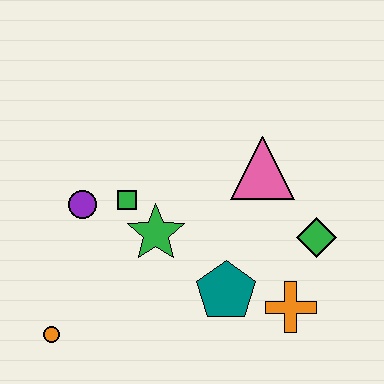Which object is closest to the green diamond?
The orange cross is closest to the green diamond.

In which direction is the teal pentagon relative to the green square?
The teal pentagon is to the right of the green square.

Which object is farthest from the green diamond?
The orange circle is farthest from the green diamond.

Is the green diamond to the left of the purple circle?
No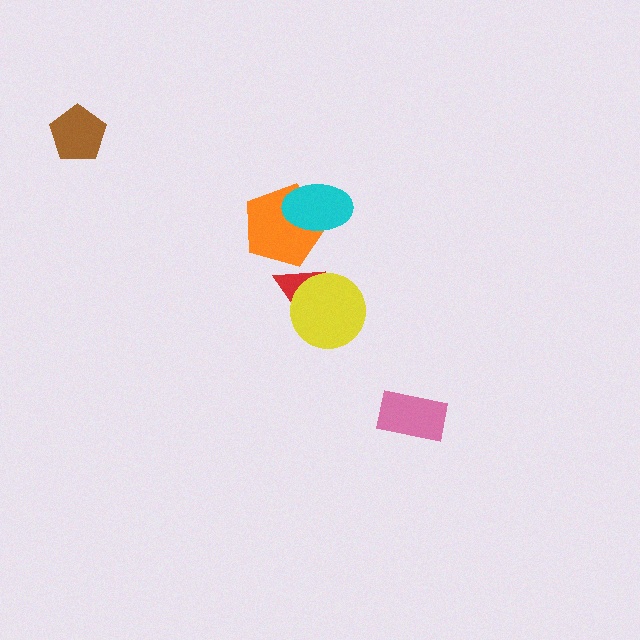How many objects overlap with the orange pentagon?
2 objects overlap with the orange pentagon.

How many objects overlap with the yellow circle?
1 object overlaps with the yellow circle.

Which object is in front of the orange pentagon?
The cyan ellipse is in front of the orange pentagon.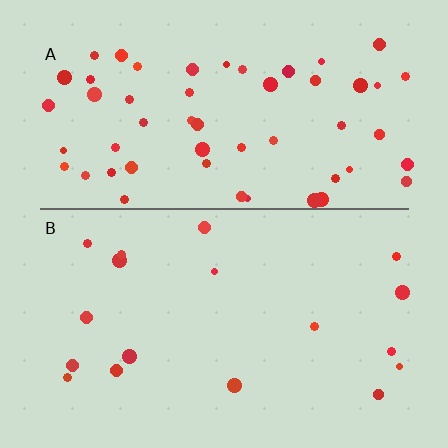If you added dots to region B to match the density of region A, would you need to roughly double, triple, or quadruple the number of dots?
Approximately triple.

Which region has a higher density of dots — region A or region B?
A (the top).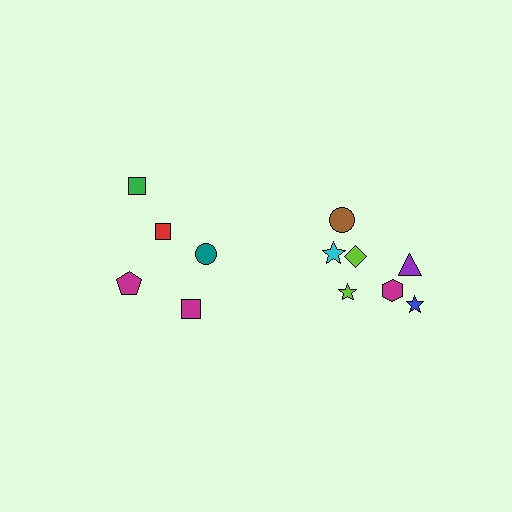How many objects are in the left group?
There are 5 objects.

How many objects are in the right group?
There are 7 objects.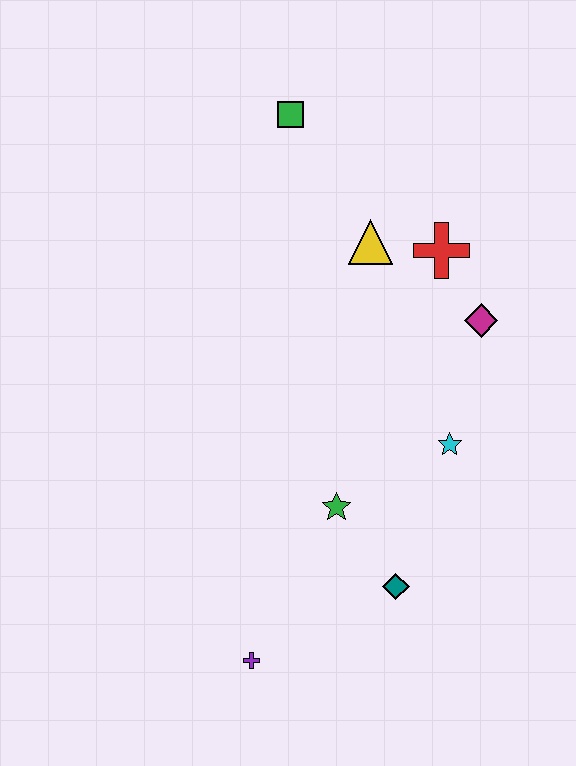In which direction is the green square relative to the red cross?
The green square is to the left of the red cross.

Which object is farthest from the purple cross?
The green square is farthest from the purple cross.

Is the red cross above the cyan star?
Yes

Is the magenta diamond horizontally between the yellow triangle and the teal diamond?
No